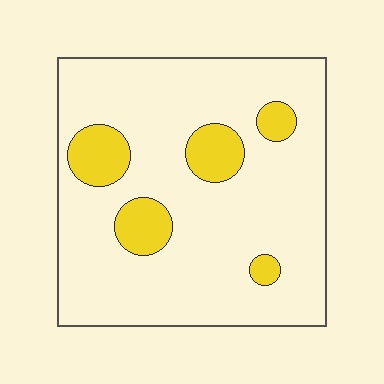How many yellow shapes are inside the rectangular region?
5.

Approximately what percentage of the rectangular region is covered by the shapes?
Approximately 15%.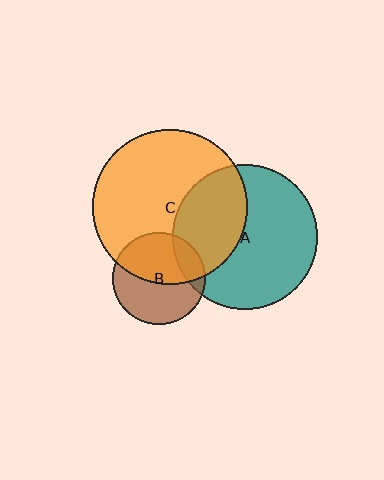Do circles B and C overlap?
Yes.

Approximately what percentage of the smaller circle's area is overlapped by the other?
Approximately 50%.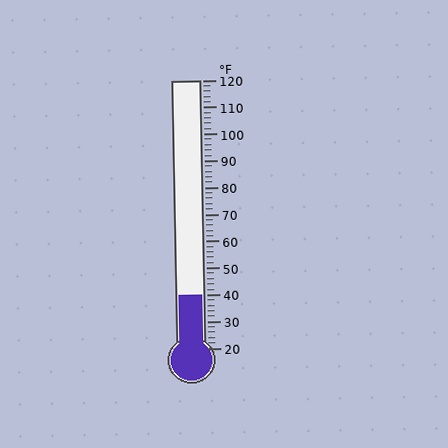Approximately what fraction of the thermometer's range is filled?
The thermometer is filled to approximately 20% of its range.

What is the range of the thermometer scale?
The thermometer scale ranges from 20°F to 120°F.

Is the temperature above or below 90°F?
The temperature is below 90°F.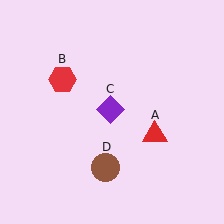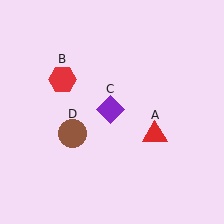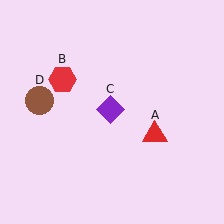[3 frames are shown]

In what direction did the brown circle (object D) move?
The brown circle (object D) moved up and to the left.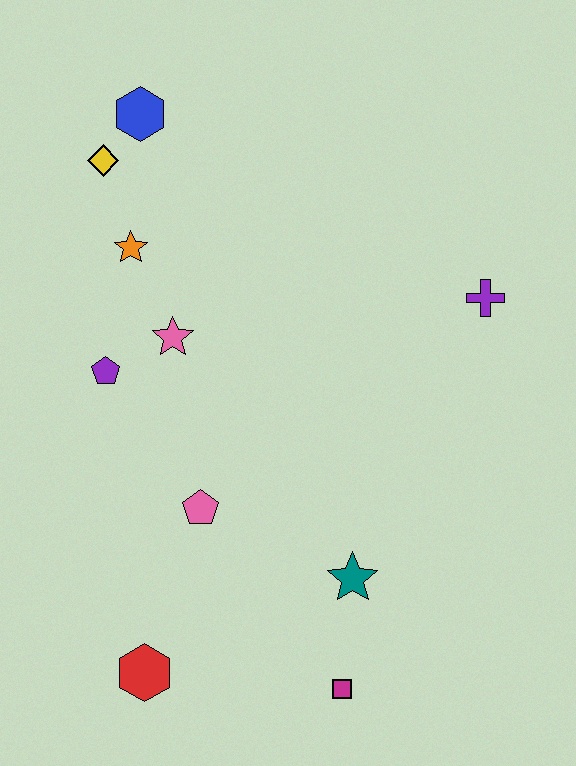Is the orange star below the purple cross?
No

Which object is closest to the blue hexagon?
The yellow diamond is closest to the blue hexagon.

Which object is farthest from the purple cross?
The red hexagon is farthest from the purple cross.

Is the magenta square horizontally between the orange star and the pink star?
No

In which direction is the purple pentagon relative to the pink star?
The purple pentagon is to the left of the pink star.